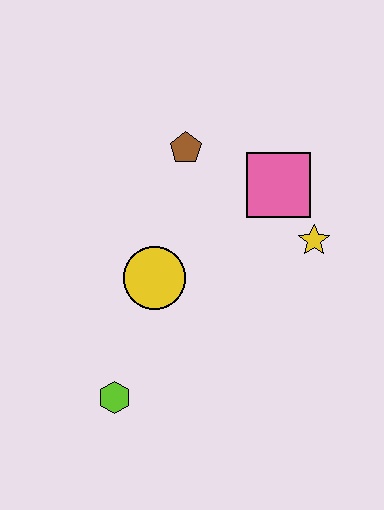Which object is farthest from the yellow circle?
The yellow star is farthest from the yellow circle.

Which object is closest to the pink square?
The yellow star is closest to the pink square.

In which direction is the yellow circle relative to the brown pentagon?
The yellow circle is below the brown pentagon.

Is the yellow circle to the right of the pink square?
No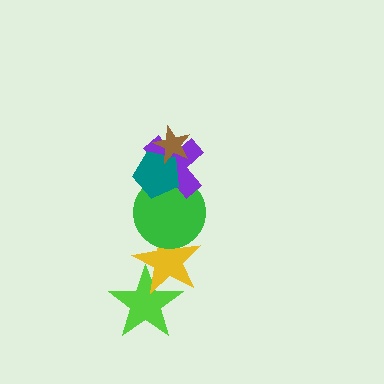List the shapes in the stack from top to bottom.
From top to bottom: the brown star, the teal pentagon, the purple cross, the green circle, the yellow star, the lime star.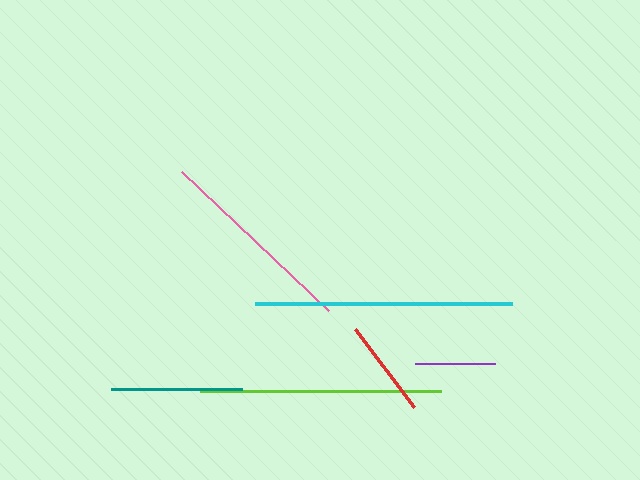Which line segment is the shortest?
The purple line is the shortest at approximately 80 pixels.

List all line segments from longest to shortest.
From longest to shortest: cyan, lime, pink, teal, red, purple.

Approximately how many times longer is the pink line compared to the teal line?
The pink line is approximately 1.6 times the length of the teal line.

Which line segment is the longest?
The cyan line is the longest at approximately 257 pixels.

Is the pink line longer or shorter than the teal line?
The pink line is longer than the teal line.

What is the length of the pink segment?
The pink segment is approximately 203 pixels long.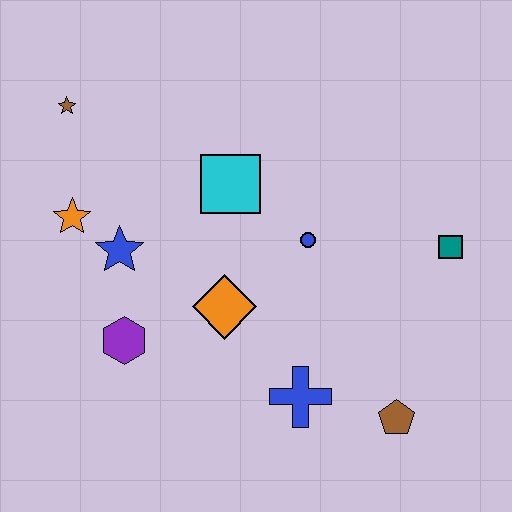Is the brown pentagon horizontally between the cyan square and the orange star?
No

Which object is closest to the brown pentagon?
The blue cross is closest to the brown pentagon.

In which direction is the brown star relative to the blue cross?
The brown star is above the blue cross.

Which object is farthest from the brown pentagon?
The brown star is farthest from the brown pentagon.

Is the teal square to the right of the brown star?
Yes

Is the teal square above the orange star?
No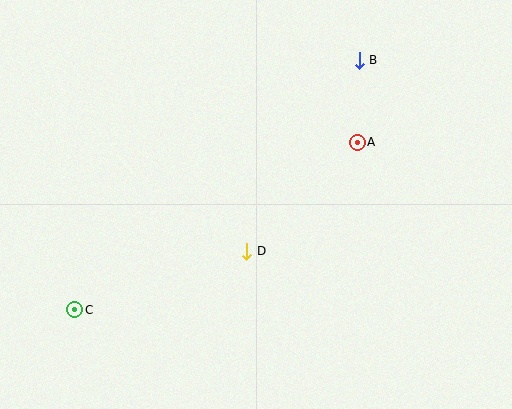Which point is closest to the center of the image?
Point D at (247, 251) is closest to the center.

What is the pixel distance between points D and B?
The distance between D and B is 222 pixels.